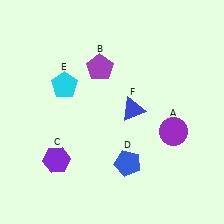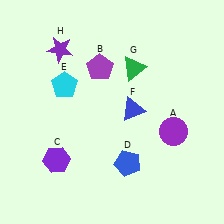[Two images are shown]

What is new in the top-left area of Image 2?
A purple star (H) was added in the top-left area of Image 2.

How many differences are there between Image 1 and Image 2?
There are 2 differences between the two images.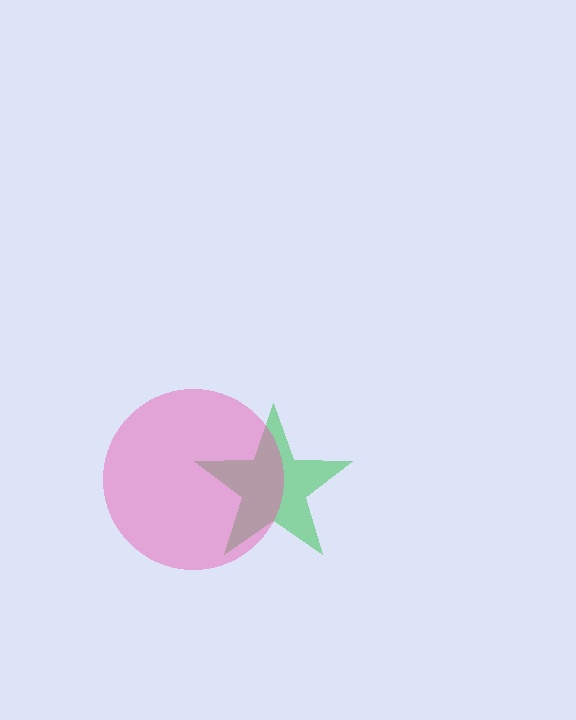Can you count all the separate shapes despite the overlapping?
Yes, there are 2 separate shapes.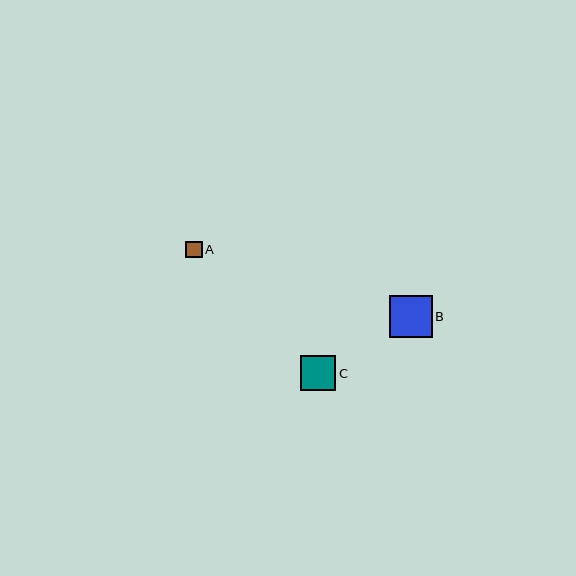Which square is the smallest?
Square A is the smallest with a size of approximately 16 pixels.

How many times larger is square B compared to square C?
Square B is approximately 1.2 times the size of square C.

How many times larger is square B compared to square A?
Square B is approximately 2.6 times the size of square A.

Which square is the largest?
Square B is the largest with a size of approximately 42 pixels.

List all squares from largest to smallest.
From largest to smallest: B, C, A.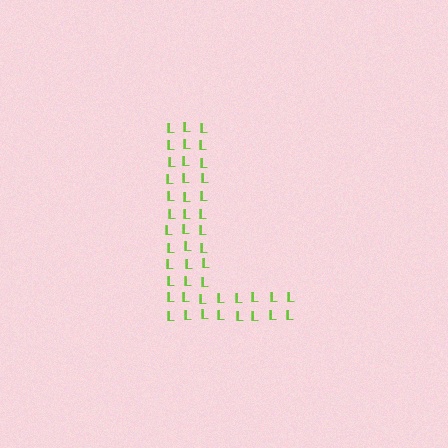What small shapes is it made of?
It is made of small letter L's.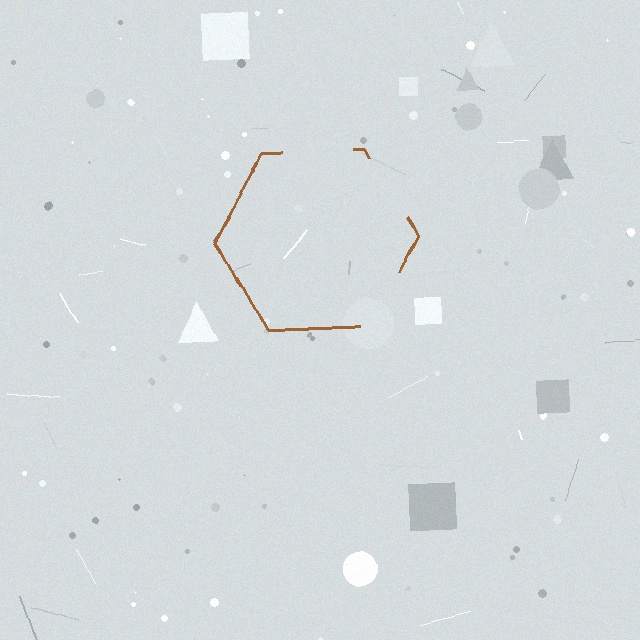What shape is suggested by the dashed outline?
The dashed outline suggests a hexagon.